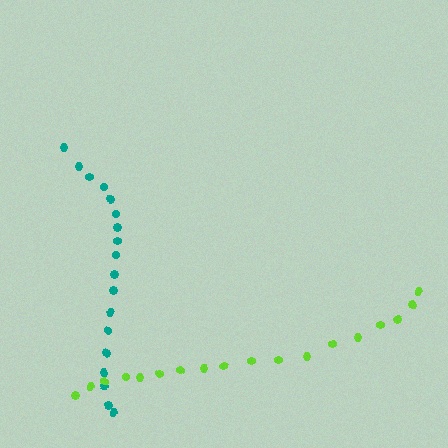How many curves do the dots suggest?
There are 2 distinct paths.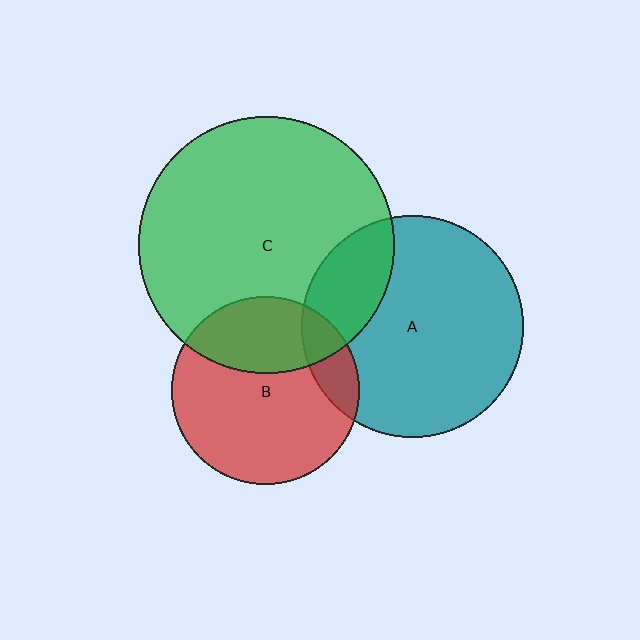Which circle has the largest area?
Circle C (green).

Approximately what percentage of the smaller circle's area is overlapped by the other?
Approximately 15%.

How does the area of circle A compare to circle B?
Approximately 1.4 times.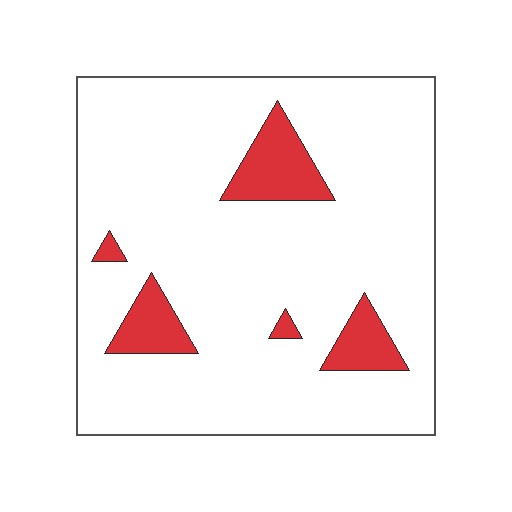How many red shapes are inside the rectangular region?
5.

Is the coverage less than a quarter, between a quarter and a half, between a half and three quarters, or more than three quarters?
Less than a quarter.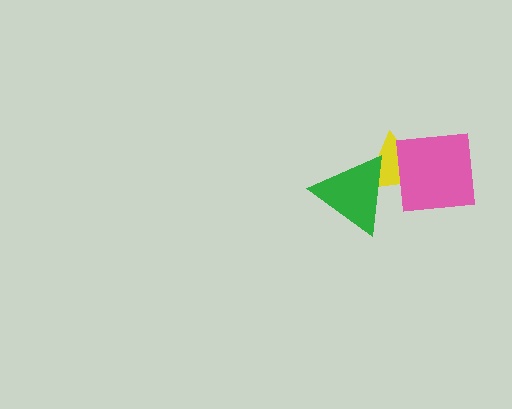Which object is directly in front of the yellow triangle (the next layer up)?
The green triangle is directly in front of the yellow triangle.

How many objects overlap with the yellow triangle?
2 objects overlap with the yellow triangle.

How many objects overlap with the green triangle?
1 object overlaps with the green triangle.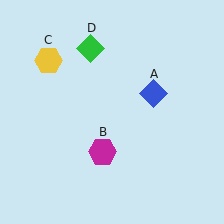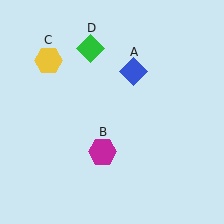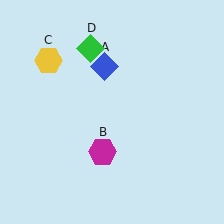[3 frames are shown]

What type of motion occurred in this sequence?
The blue diamond (object A) rotated counterclockwise around the center of the scene.